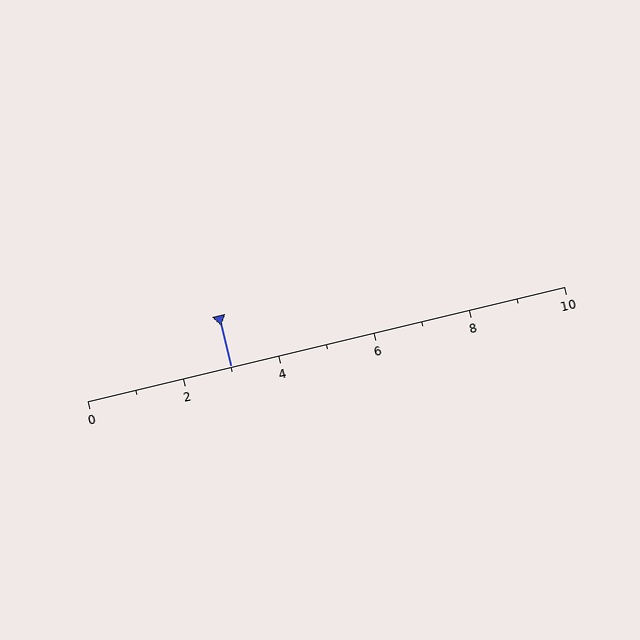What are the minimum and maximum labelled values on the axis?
The axis runs from 0 to 10.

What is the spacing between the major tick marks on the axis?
The major ticks are spaced 2 apart.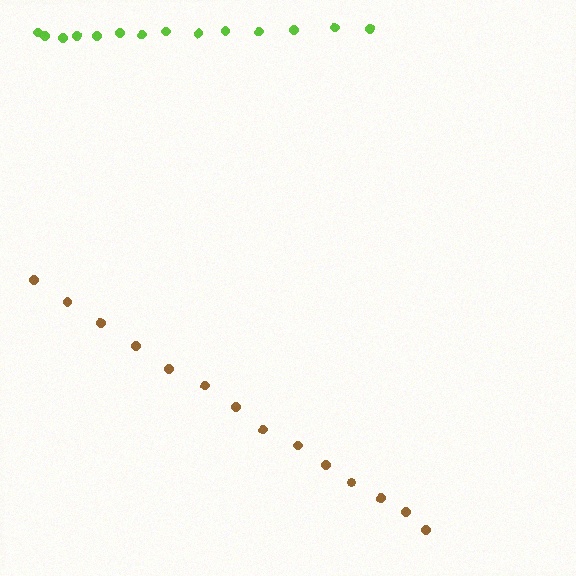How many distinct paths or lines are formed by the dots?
There are 2 distinct paths.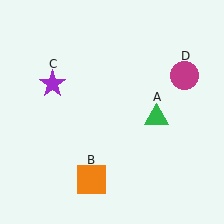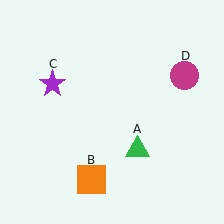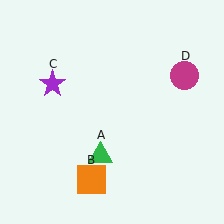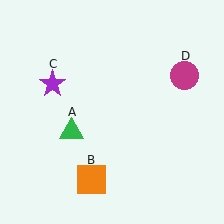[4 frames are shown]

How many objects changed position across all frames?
1 object changed position: green triangle (object A).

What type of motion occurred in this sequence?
The green triangle (object A) rotated clockwise around the center of the scene.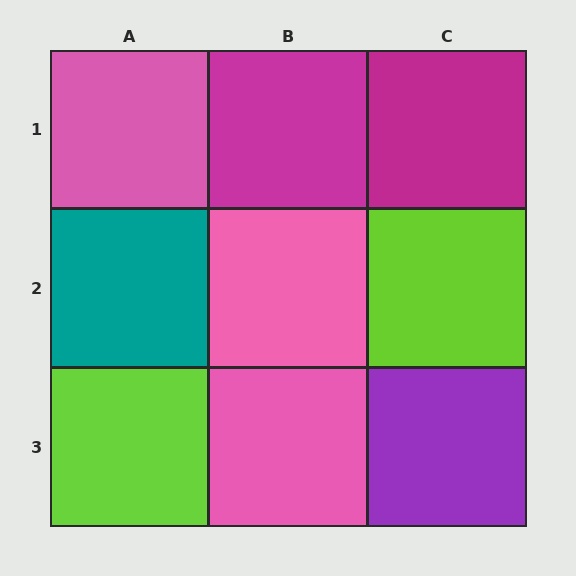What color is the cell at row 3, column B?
Pink.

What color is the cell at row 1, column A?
Pink.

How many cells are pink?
3 cells are pink.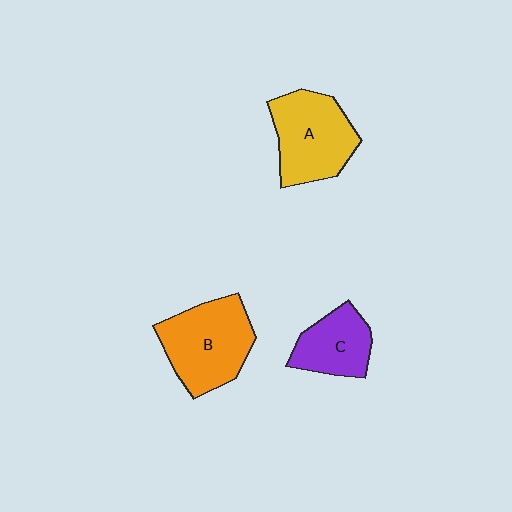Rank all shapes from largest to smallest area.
From largest to smallest: B (orange), A (yellow), C (purple).